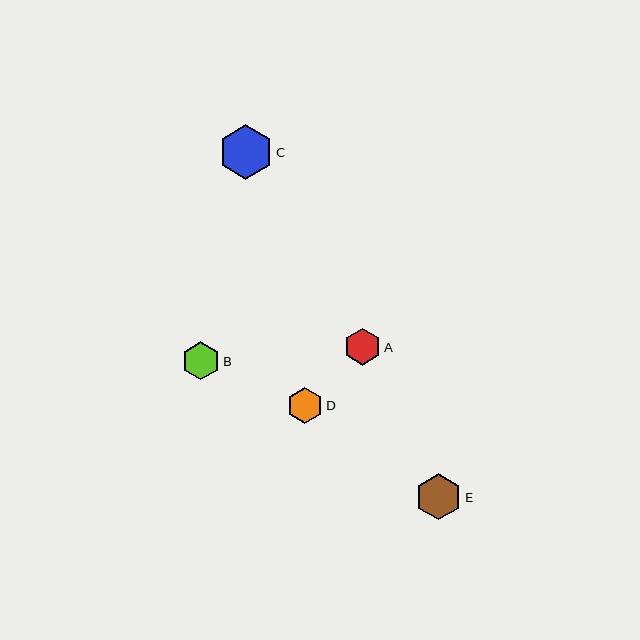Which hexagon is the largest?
Hexagon C is the largest with a size of approximately 55 pixels.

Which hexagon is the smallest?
Hexagon D is the smallest with a size of approximately 36 pixels.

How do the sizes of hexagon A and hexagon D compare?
Hexagon A and hexagon D are approximately the same size.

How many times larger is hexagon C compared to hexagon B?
Hexagon C is approximately 1.4 times the size of hexagon B.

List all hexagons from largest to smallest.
From largest to smallest: C, E, B, A, D.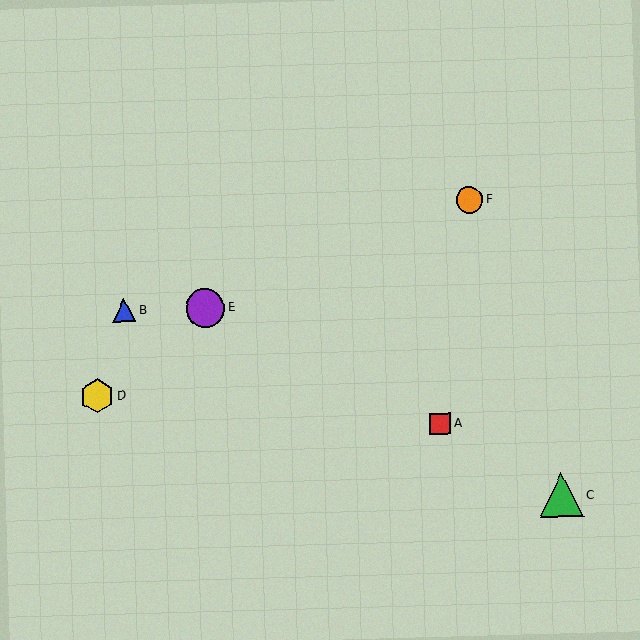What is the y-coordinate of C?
Object C is at y≈495.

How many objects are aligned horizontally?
2 objects (B, E) are aligned horizontally.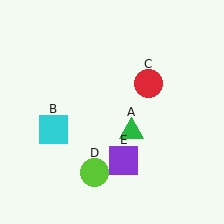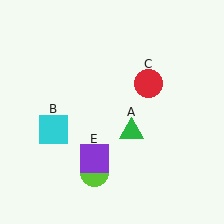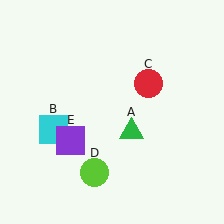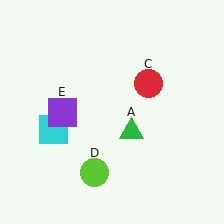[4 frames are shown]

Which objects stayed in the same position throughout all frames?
Green triangle (object A) and cyan square (object B) and red circle (object C) and lime circle (object D) remained stationary.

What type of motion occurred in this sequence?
The purple square (object E) rotated clockwise around the center of the scene.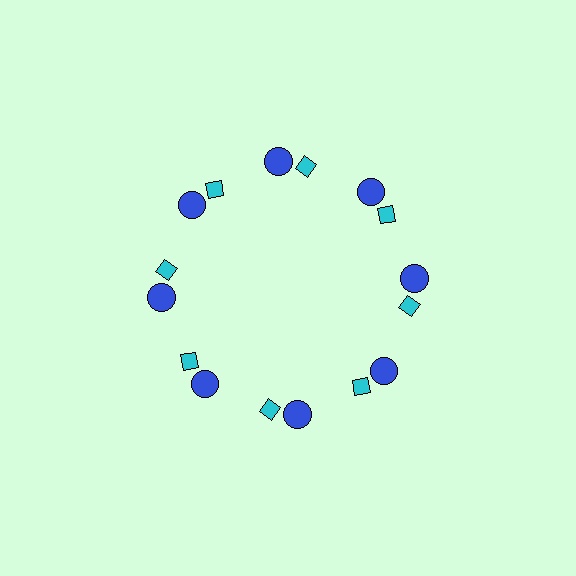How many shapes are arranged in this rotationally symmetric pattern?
There are 16 shapes, arranged in 8 groups of 2.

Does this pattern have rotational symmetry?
Yes, this pattern has 8-fold rotational symmetry. It looks the same after rotating 45 degrees around the center.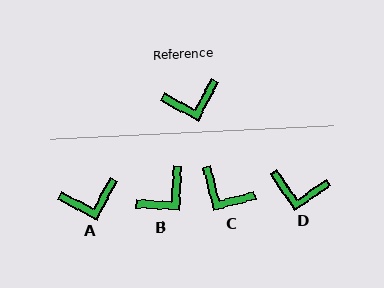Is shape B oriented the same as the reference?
No, it is off by about 25 degrees.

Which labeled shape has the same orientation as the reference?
A.